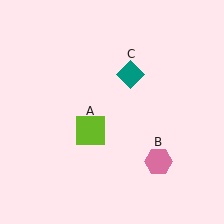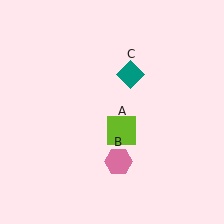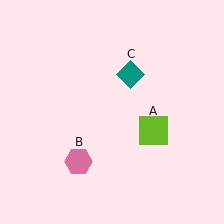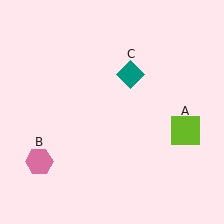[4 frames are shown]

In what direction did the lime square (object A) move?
The lime square (object A) moved right.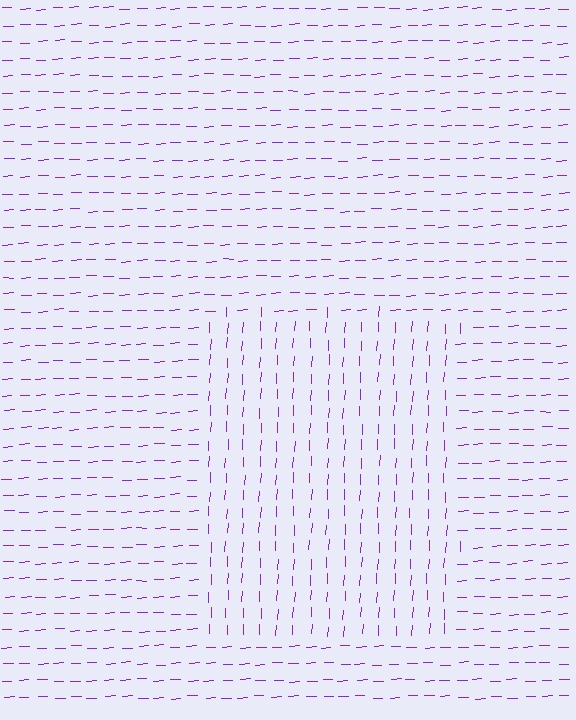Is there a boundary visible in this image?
Yes, there is a texture boundary formed by a change in line orientation.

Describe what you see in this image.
The image is filled with small purple line segments. A rectangle region in the image has lines oriented differently from the surrounding lines, creating a visible texture boundary.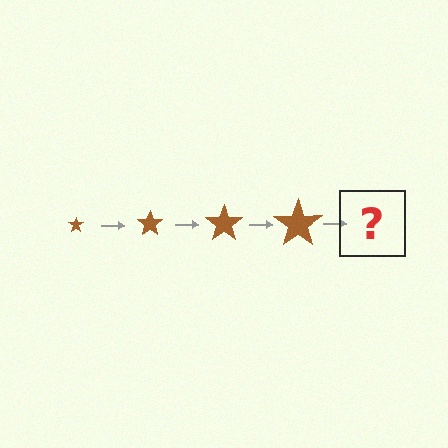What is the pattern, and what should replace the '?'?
The pattern is that the star gets progressively larger each step. The '?' should be a brown star, larger than the previous one.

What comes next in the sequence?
The next element should be a brown star, larger than the previous one.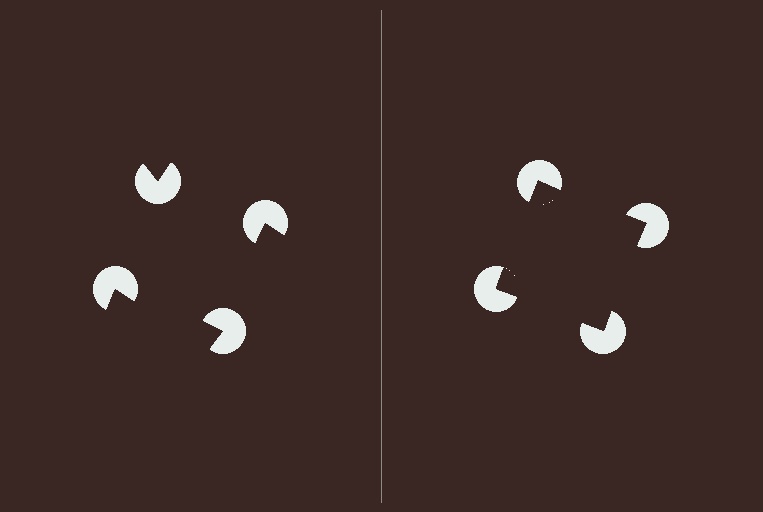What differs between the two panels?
The pac-man discs are positioned identically on both sides; only the wedge orientations differ. On the right they align to a square; on the left they are misaligned.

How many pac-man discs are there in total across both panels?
8 — 4 on each side.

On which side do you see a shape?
An illusory square appears on the right side. On the left side the wedge cuts are rotated, so no coherent shape forms.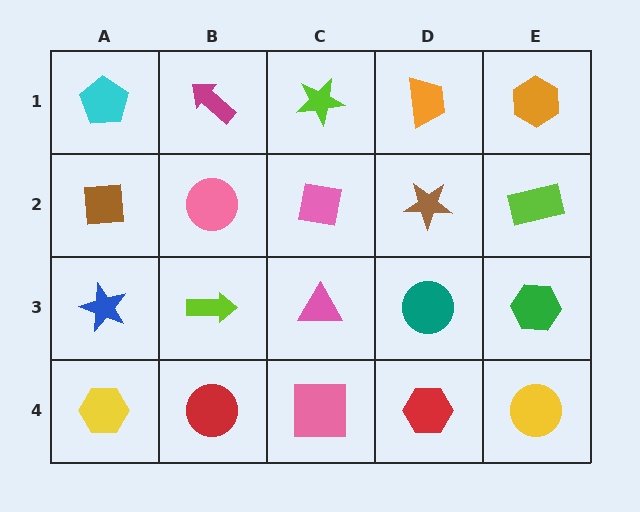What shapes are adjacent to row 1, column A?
A brown square (row 2, column A), a magenta arrow (row 1, column B).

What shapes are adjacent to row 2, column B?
A magenta arrow (row 1, column B), a lime arrow (row 3, column B), a brown square (row 2, column A), a pink square (row 2, column C).